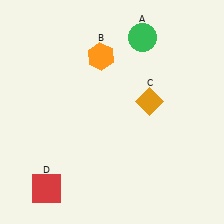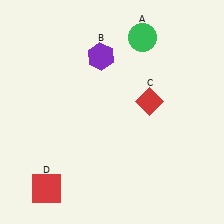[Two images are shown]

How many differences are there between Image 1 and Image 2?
There are 2 differences between the two images.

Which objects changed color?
B changed from orange to purple. C changed from orange to red.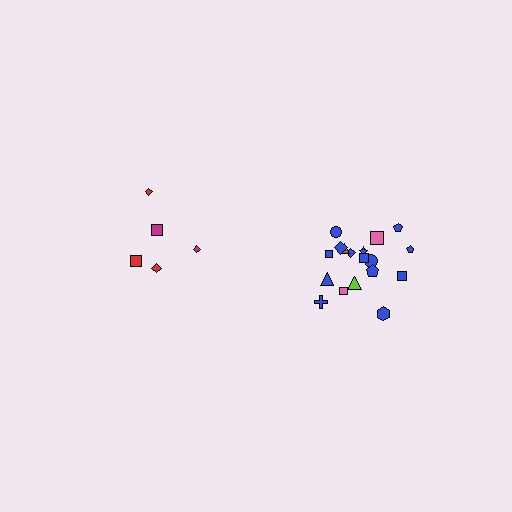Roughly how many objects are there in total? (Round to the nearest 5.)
Roughly 25 objects in total.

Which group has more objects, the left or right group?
The right group.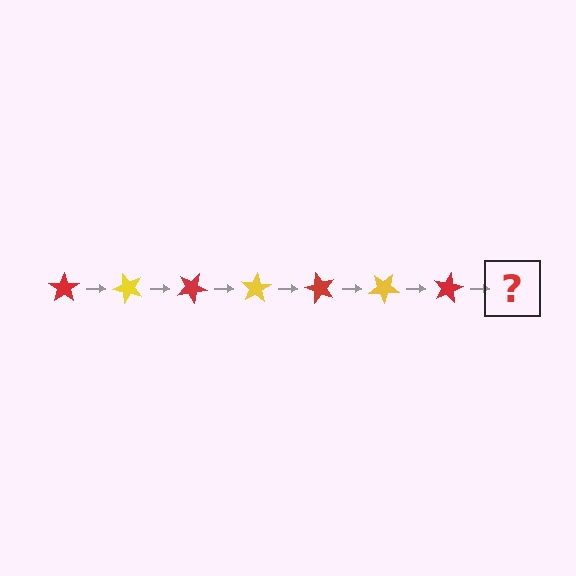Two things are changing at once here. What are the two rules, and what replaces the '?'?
The two rules are that it rotates 50 degrees each step and the color cycles through red and yellow. The '?' should be a yellow star, rotated 350 degrees from the start.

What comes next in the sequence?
The next element should be a yellow star, rotated 350 degrees from the start.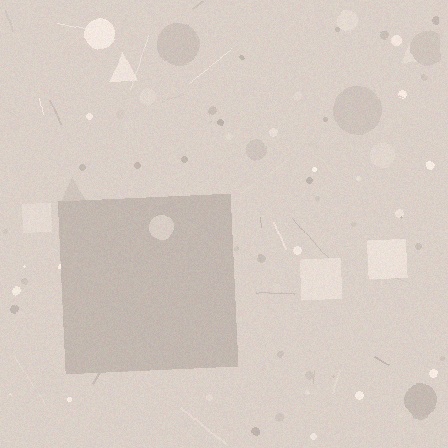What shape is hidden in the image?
A square is hidden in the image.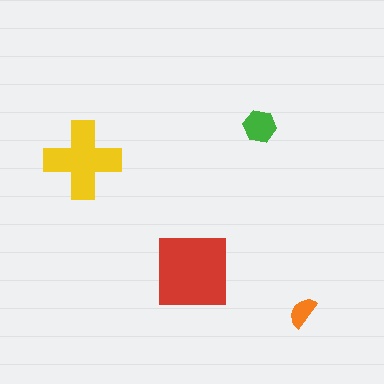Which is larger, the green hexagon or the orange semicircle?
The green hexagon.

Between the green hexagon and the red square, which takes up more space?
The red square.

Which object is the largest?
The red square.